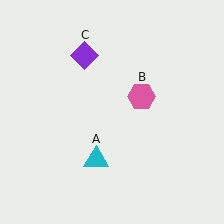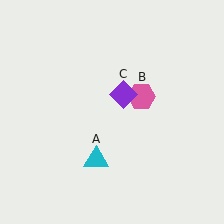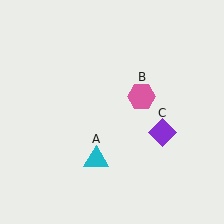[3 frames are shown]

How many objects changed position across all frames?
1 object changed position: purple diamond (object C).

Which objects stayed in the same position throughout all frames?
Cyan triangle (object A) and pink hexagon (object B) remained stationary.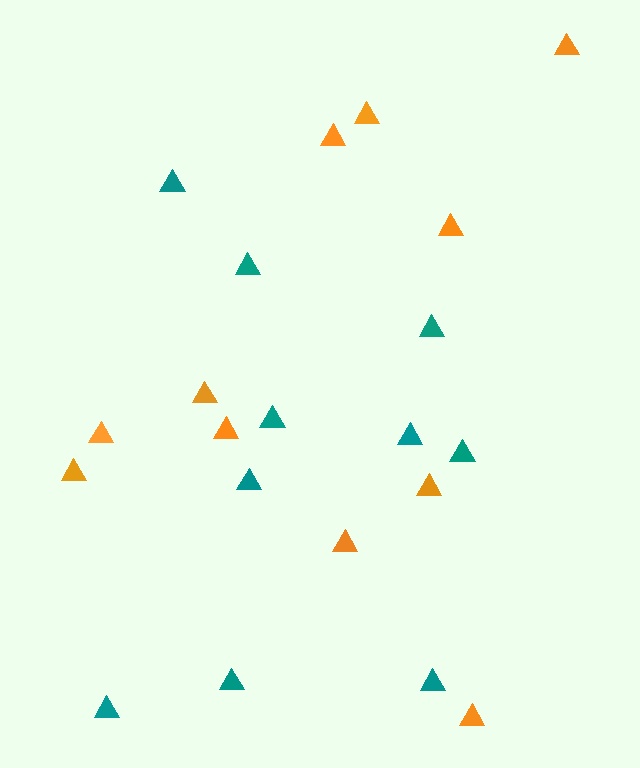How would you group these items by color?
There are 2 groups: one group of teal triangles (10) and one group of orange triangles (11).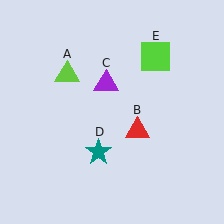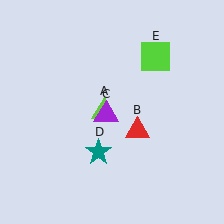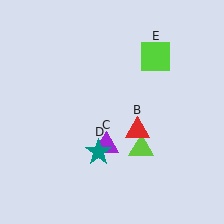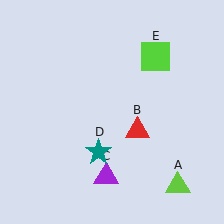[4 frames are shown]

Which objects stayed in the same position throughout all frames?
Red triangle (object B) and teal star (object D) and lime square (object E) remained stationary.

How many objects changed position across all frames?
2 objects changed position: lime triangle (object A), purple triangle (object C).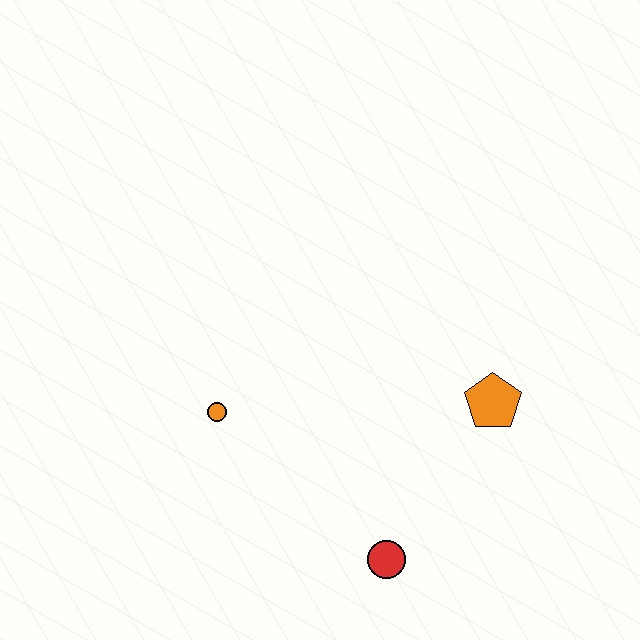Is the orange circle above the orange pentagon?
No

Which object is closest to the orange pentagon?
The red circle is closest to the orange pentagon.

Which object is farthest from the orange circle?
The orange pentagon is farthest from the orange circle.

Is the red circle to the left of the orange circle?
No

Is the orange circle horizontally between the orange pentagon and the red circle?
No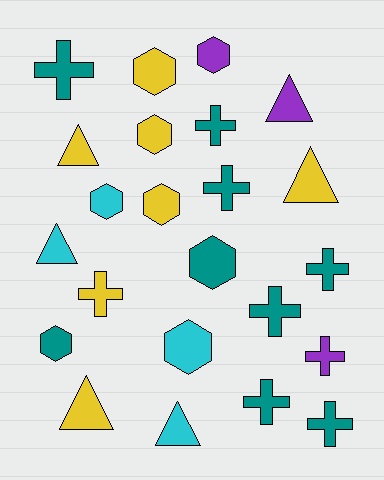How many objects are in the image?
There are 23 objects.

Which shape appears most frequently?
Cross, with 9 objects.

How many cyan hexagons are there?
There are 2 cyan hexagons.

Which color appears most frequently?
Teal, with 9 objects.